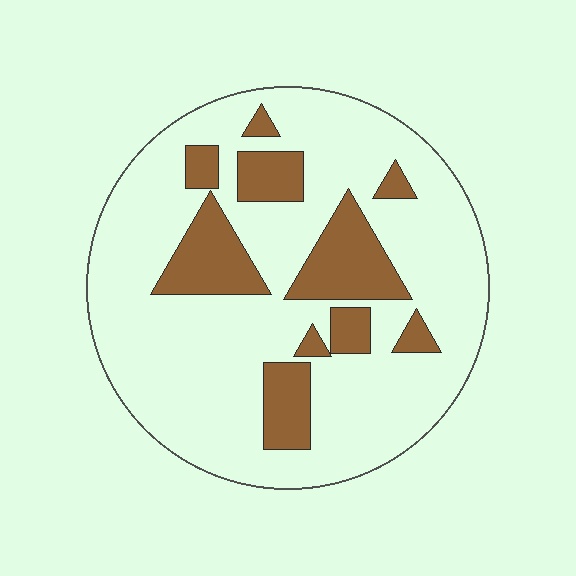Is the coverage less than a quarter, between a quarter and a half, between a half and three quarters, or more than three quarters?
Less than a quarter.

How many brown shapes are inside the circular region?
10.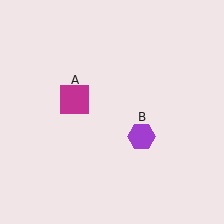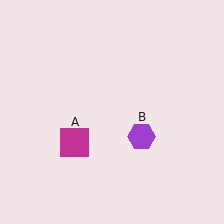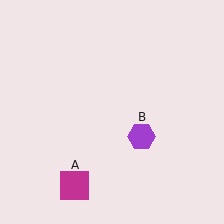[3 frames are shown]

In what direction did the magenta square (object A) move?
The magenta square (object A) moved down.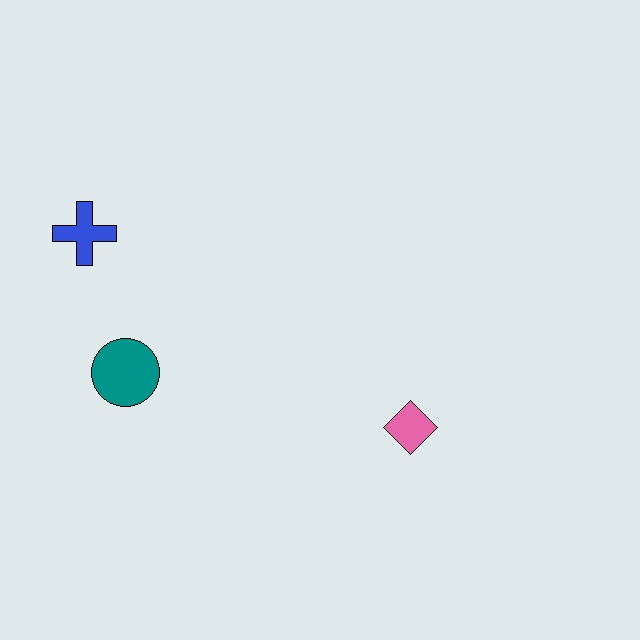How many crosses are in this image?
There is 1 cross.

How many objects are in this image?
There are 3 objects.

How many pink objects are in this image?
There is 1 pink object.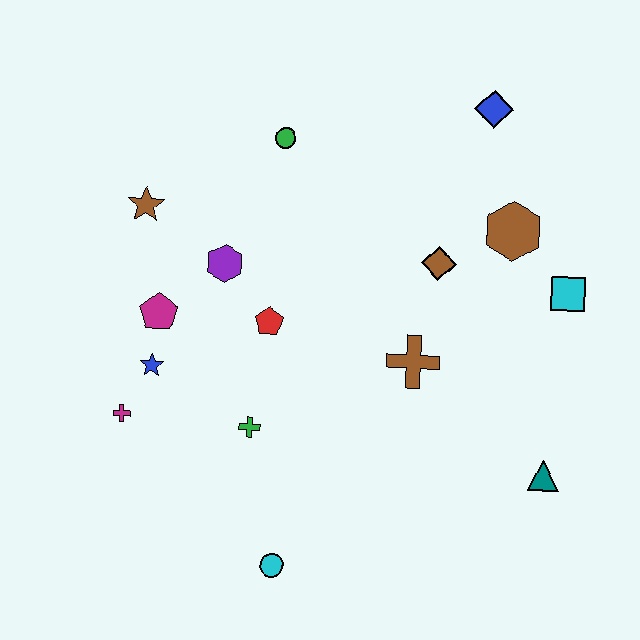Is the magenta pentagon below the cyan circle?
No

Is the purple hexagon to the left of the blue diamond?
Yes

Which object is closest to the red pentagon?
The purple hexagon is closest to the red pentagon.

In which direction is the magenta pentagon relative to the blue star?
The magenta pentagon is above the blue star.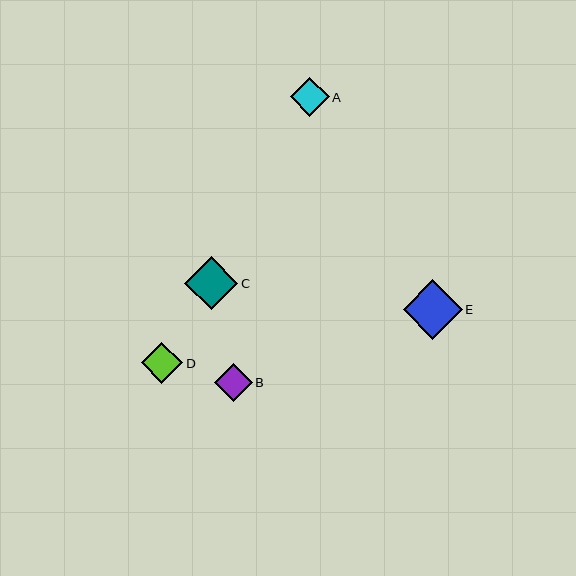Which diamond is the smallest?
Diamond B is the smallest with a size of approximately 38 pixels.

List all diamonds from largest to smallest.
From largest to smallest: E, C, D, A, B.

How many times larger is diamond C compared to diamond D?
Diamond C is approximately 1.3 times the size of diamond D.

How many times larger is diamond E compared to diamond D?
Diamond E is approximately 1.4 times the size of diamond D.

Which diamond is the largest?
Diamond E is the largest with a size of approximately 59 pixels.